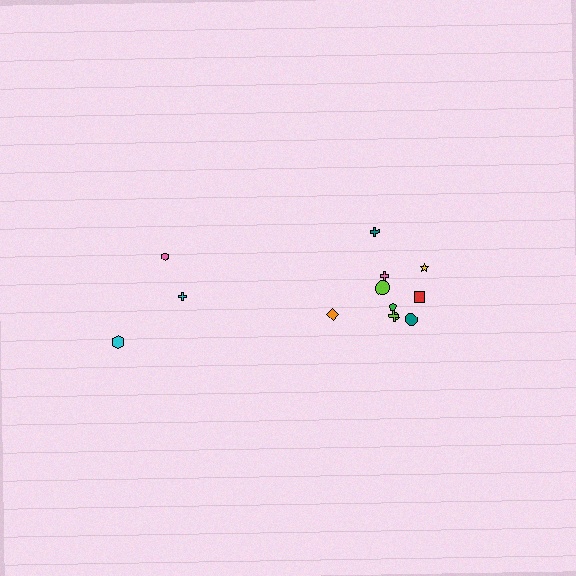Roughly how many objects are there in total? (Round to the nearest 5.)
Roughly 15 objects in total.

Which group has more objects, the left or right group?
The right group.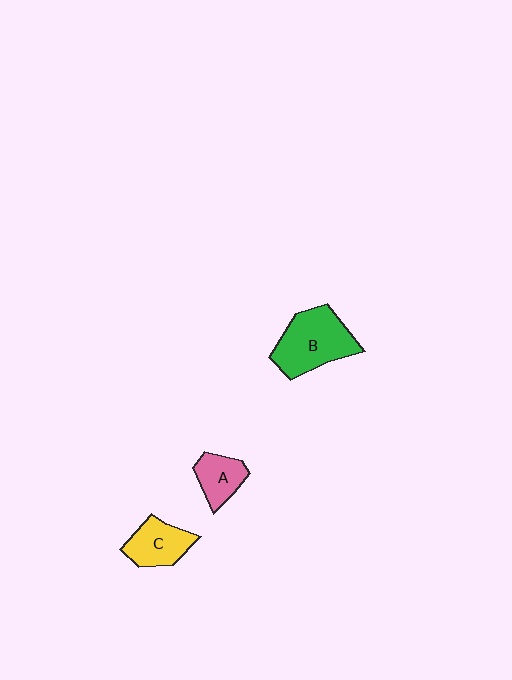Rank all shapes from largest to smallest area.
From largest to smallest: B (green), C (yellow), A (pink).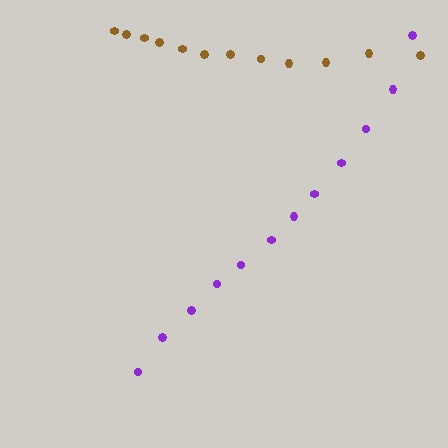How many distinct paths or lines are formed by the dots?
There are 2 distinct paths.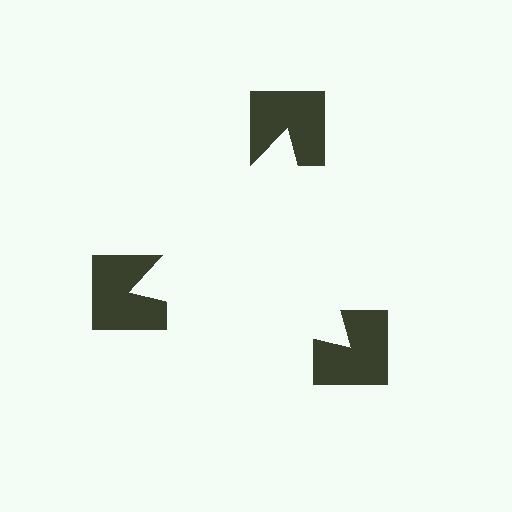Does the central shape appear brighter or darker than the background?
It typically appears slightly brighter than the background, even though no actual brightness change is drawn.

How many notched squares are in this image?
There are 3 — one at each vertex of the illusory triangle.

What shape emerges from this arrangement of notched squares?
An illusory triangle — its edges are inferred from the aligned wedge cuts in the notched squares, not physically drawn.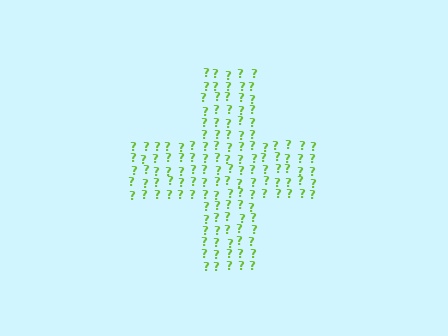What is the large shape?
The large shape is a cross.